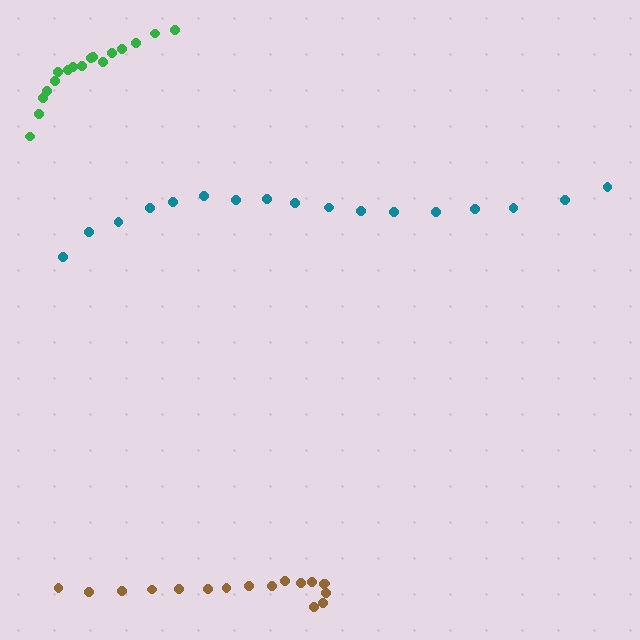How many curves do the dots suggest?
There are 3 distinct paths.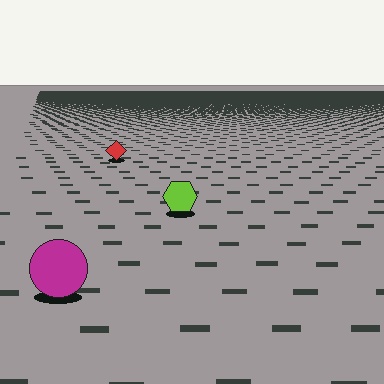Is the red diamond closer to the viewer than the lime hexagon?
No. The lime hexagon is closer — you can tell from the texture gradient: the ground texture is coarser near it.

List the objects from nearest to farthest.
From nearest to farthest: the magenta circle, the lime hexagon, the red diamond.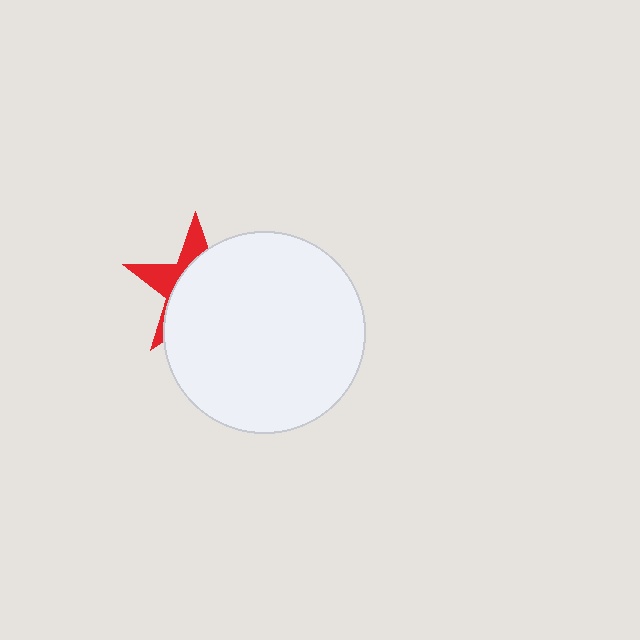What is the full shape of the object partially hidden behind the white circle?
The partially hidden object is a red star.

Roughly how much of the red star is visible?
A small part of it is visible (roughly 32%).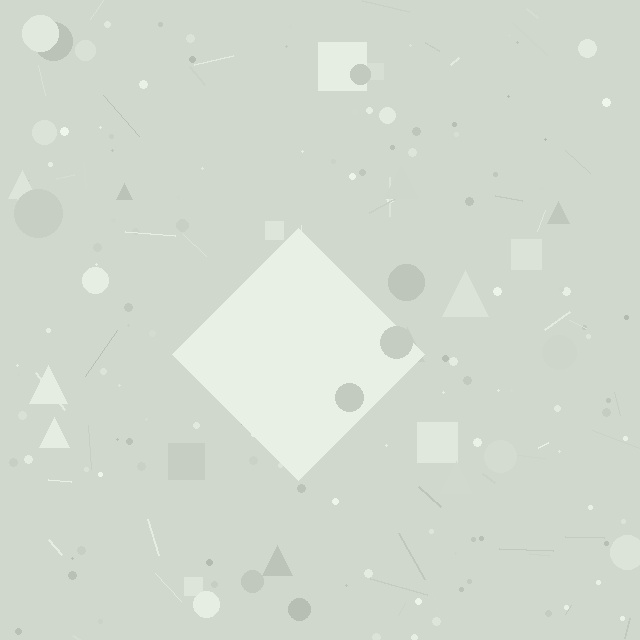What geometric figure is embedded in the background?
A diamond is embedded in the background.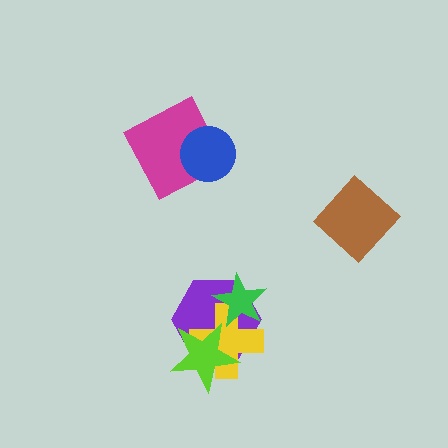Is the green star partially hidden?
No, no other shape covers it.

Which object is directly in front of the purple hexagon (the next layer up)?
The yellow cross is directly in front of the purple hexagon.